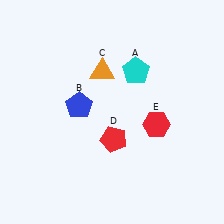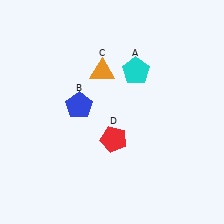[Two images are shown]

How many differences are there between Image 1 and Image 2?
There is 1 difference between the two images.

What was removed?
The red hexagon (E) was removed in Image 2.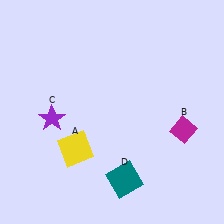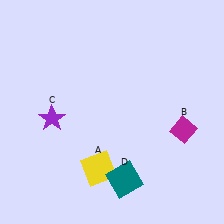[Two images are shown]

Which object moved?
The yellow square (A) moved right.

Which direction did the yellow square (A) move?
The yellow square (A) moved right.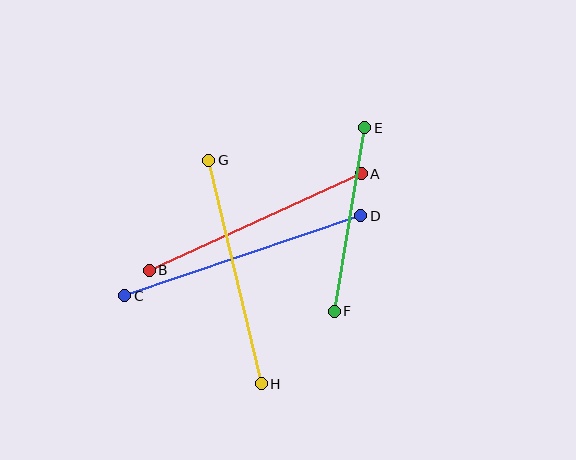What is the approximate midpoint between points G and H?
The midpoint is at approximately (235, 272) pixels.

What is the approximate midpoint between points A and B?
The midpoint is at approximately (255, 222) pixels.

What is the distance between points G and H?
The distance is approximately 230 pixels.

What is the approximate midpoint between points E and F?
The midpoint is at approximately (349, 220) pixels.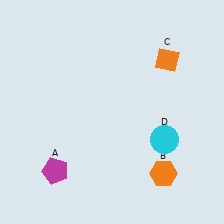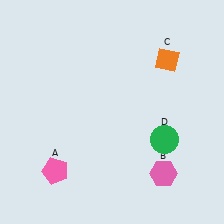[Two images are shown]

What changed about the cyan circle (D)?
In Image 1, D is cyan. In Image 2, it changed to green.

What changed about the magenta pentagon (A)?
In Image 1, A is magenta. In Image 2, it changed to pink.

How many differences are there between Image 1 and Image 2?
There are 3 differences between the two images.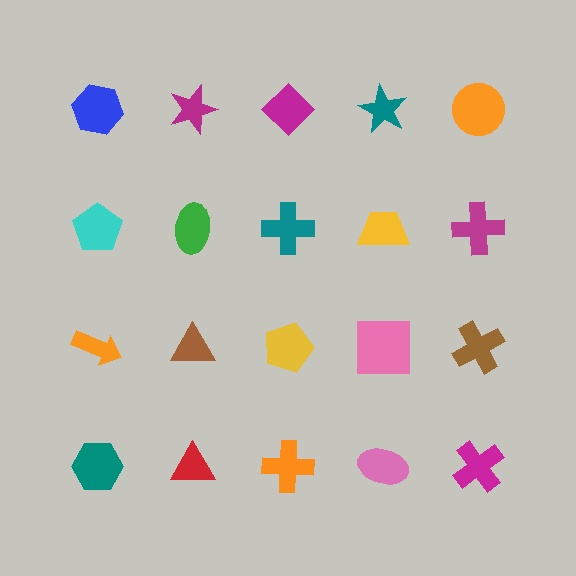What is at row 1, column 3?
A magenta diamond.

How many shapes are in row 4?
5 shapes.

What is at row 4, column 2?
A red triangle.